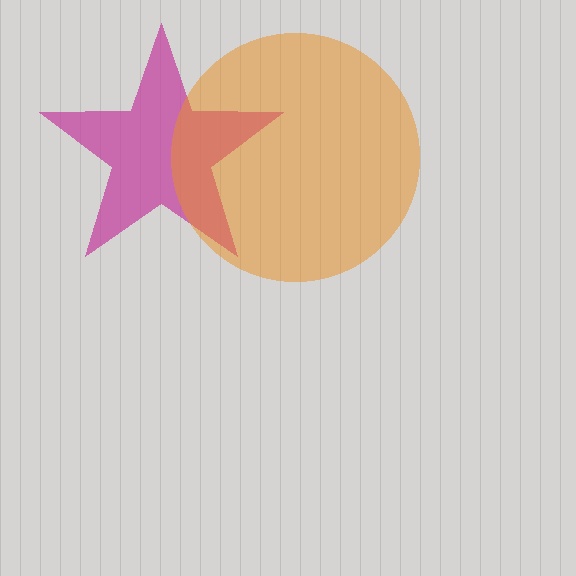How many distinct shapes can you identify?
There are 2 distinct shapes: a magenta star, an orange circle.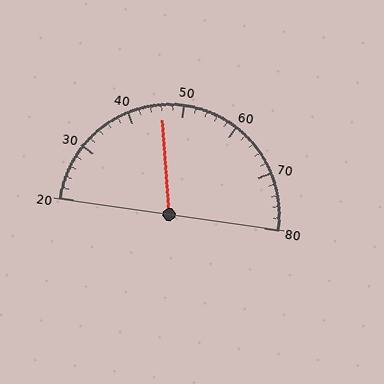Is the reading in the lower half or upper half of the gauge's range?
The reading is in the lower half of the range (20 to 80).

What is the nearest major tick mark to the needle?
The nearest major tick mark is 50.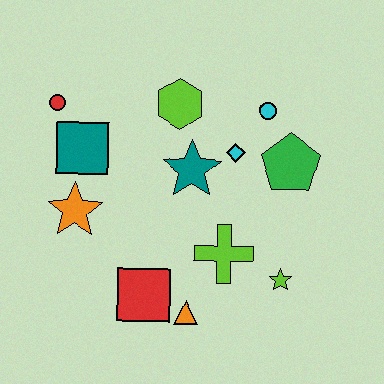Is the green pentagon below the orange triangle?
No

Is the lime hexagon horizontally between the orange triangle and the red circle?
Yes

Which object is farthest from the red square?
The cyan circle is farthest from the red square.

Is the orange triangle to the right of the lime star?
No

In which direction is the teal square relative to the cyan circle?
The teal square is to the left of the cyan circle.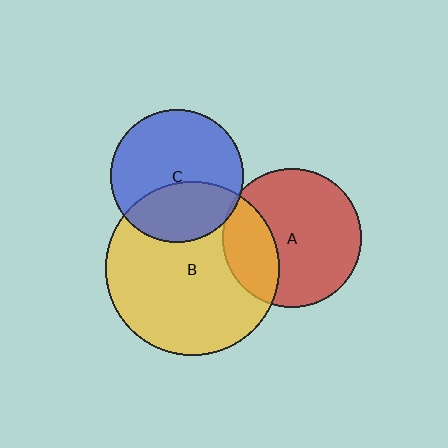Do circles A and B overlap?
Yes.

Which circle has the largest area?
Circle B (yellow).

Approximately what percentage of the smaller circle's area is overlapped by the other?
Approximately 30%.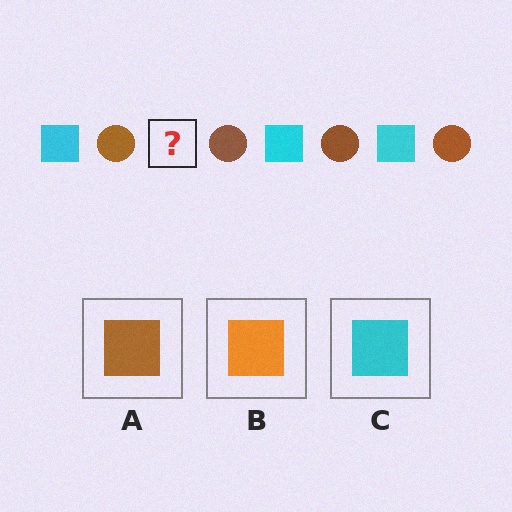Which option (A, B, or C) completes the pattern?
C.